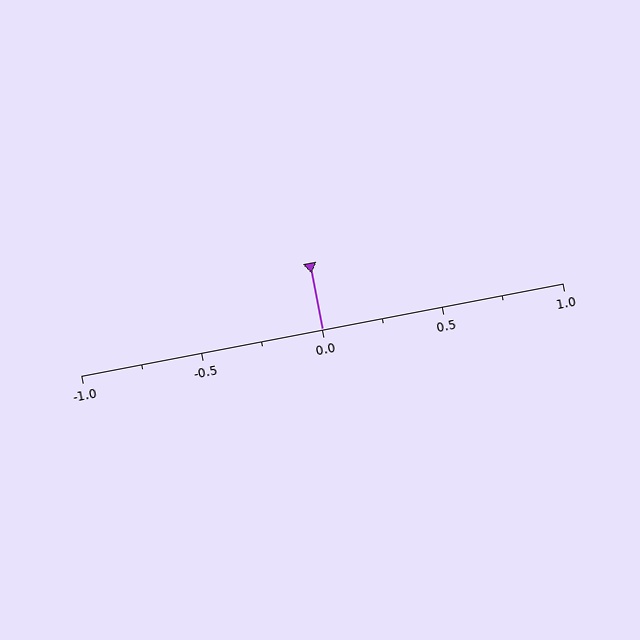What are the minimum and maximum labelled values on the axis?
The axis runs from -1.0 to 1.0.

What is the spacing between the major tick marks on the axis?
The major ticks are spaced 0.5 apart.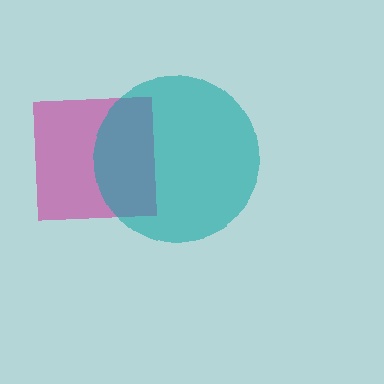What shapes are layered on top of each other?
The layered shapes are: a magenta square, a teal circle.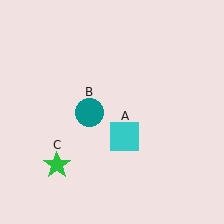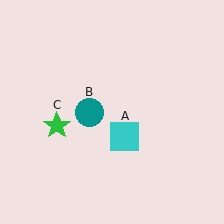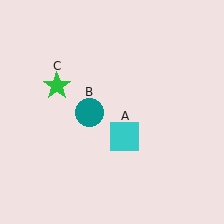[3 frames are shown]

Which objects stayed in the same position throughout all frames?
Cyan square (object A) and teal circle (object B) remained stationary.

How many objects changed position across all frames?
1 object changed position: green star (object C).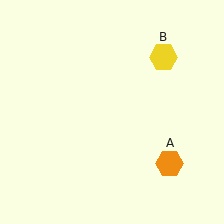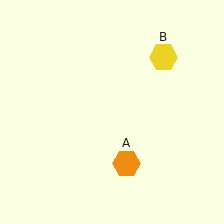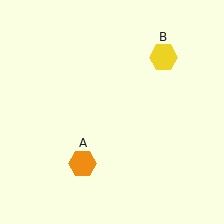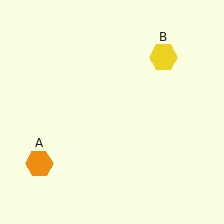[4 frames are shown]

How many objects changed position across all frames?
1 object changed position: orange hexagon (object A).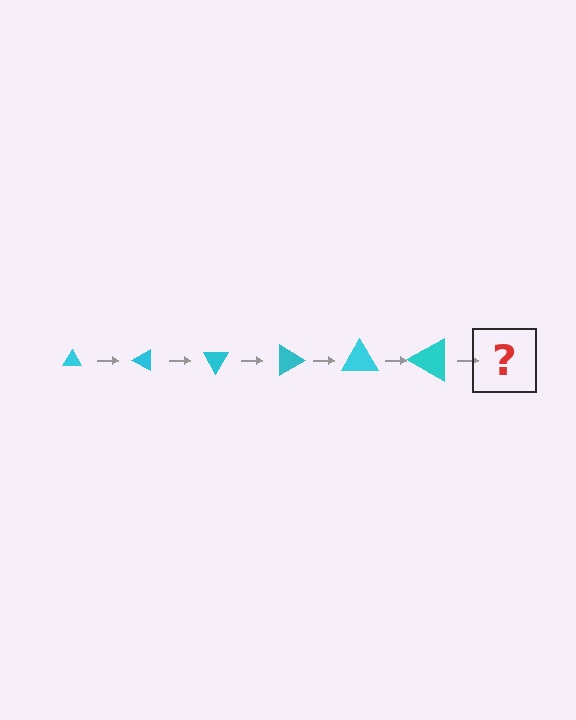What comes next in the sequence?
The next element should be a triangle, larger than the previous one and rotated 180 degrees from the start.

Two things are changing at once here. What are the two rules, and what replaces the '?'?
The two rules are that the triangle grows larger each step and it rotates 30 degrees each step. The '?' should be a triangle, larger than the previous one and rotated 180 degrees from the start.